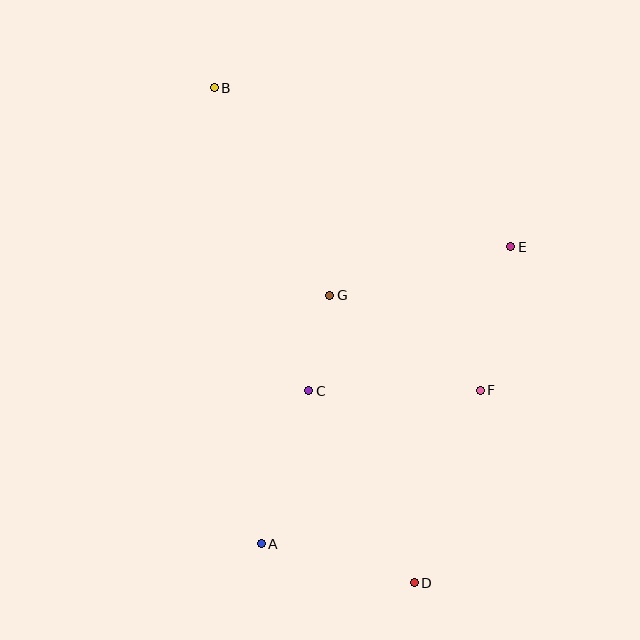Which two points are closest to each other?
Points C and G are closest to each other.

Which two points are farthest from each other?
Points B and D are farthest from each other.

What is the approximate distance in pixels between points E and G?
The distance between E and G is approximately 187 pixels.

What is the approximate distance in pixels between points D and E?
The distance between D and E is approximately 350 pixels.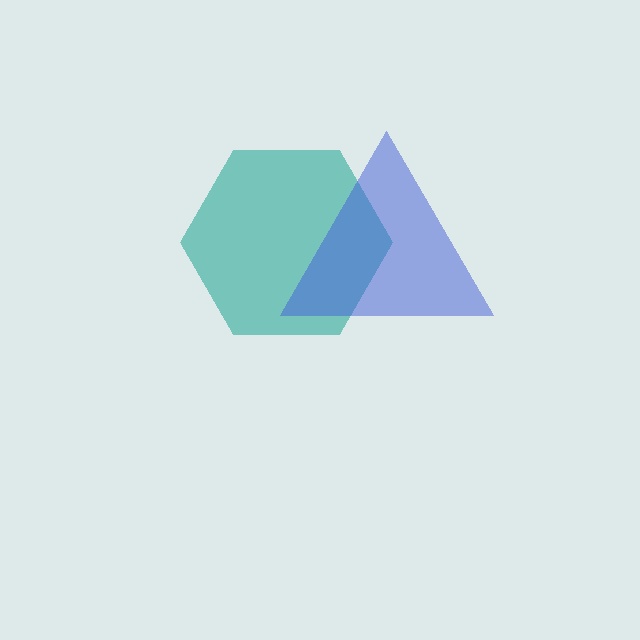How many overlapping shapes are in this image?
There are 2 overlapping shapes in the image.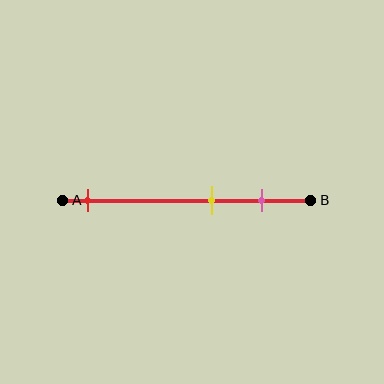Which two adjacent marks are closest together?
The yellow and pink marks are the closest adjacent pair.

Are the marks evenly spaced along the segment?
No, the marks are not evenly spaced.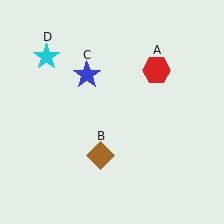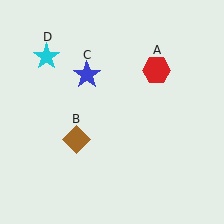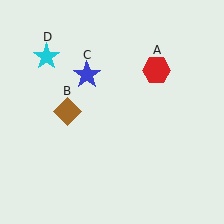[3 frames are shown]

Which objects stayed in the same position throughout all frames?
Red hexagon (object A) and blue star (object C) and cyan star (object D) remained stationary.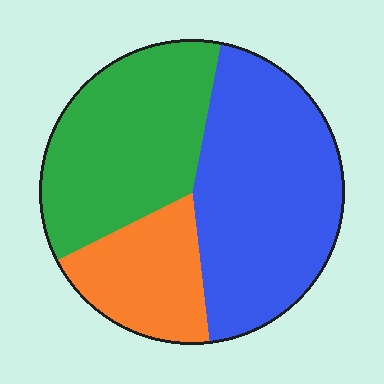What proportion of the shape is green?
Green covers roughly 35% of the shape.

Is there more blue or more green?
Blue.